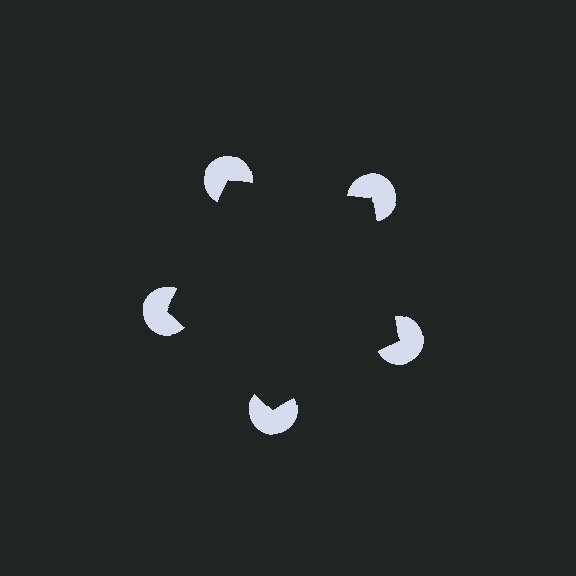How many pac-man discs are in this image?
There are 5 — one at each vertex of the illusory pentagon.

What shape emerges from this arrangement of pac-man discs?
An illusory pentagon — its edges are inferred from the aligned wedge cuts in the pac-man discs, not physically drawn.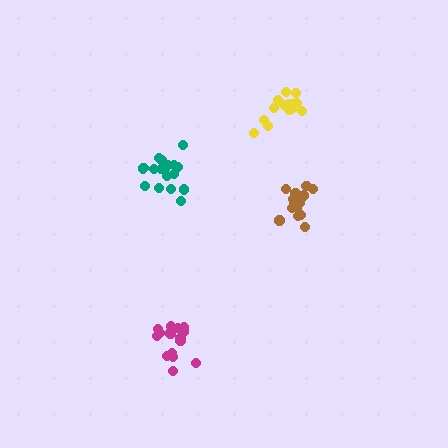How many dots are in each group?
Group 1: 19 dots, Group 2: 17 dots, Group 3: 17 dots, Group 4: 15 dots (68 total).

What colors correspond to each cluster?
The clusters are colored: teal, magenta, brown, yellow.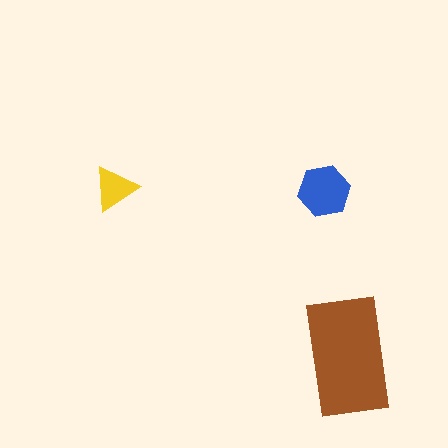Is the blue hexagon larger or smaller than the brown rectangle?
Smaller.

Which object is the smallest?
The yellow triangle.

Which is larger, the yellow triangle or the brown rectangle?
The brown rectangle.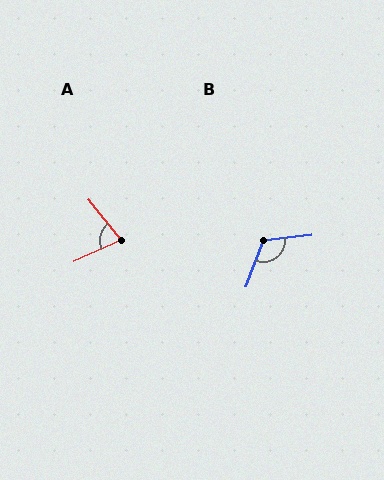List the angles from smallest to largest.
A (75°), B (117°).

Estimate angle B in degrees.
Approximately 117 degrees.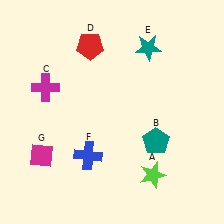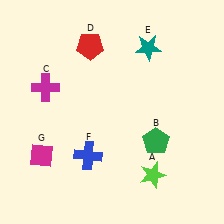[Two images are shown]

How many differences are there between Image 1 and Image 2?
There is 1 difference between the two images.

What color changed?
The pentagon (B) changed from teal in Image 1 to green in Image 2.